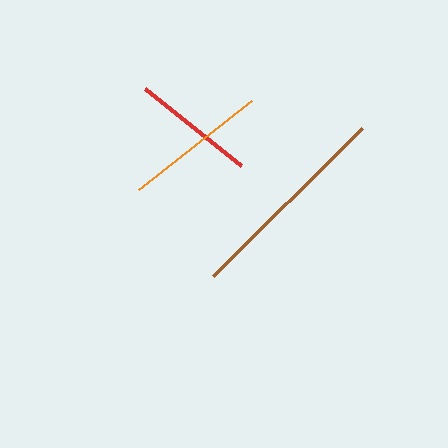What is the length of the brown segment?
The brown segment is approximately 210 pixels long.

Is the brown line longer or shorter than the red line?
The brown line is longer than the red line.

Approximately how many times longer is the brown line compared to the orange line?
The brown line is approximately 1.5 times the length of the orange line.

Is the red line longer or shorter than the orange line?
The orange line is longer than the red line.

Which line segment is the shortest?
The red line is the shortest at approximately 123 pixels.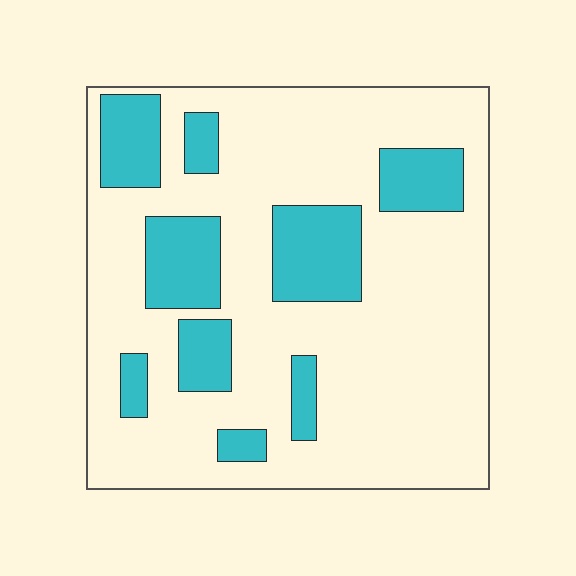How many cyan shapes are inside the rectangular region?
9.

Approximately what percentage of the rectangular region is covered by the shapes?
Approximately 25%.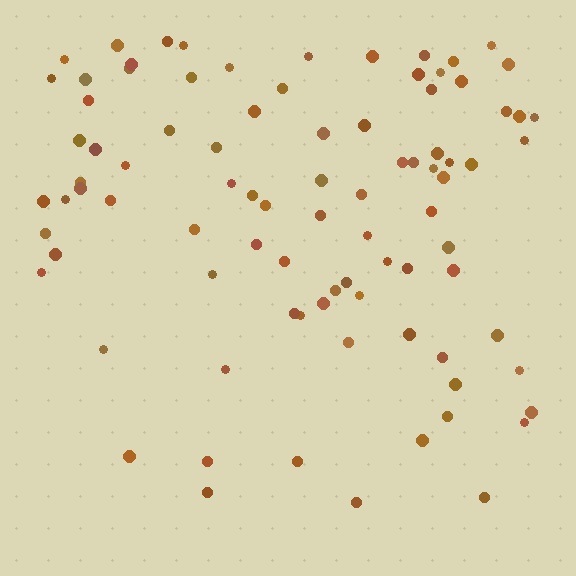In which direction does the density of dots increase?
From bottom to top, with the top side densest.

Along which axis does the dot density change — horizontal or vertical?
Vertical.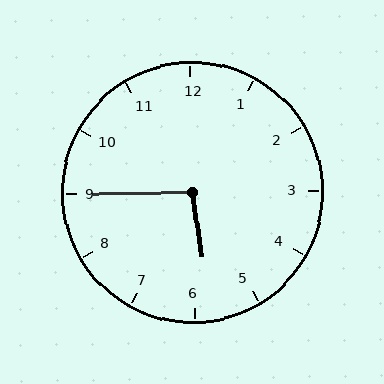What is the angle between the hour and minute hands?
Approximately 98 degrees.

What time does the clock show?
5:45.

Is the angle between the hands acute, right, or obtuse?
It is obtuse.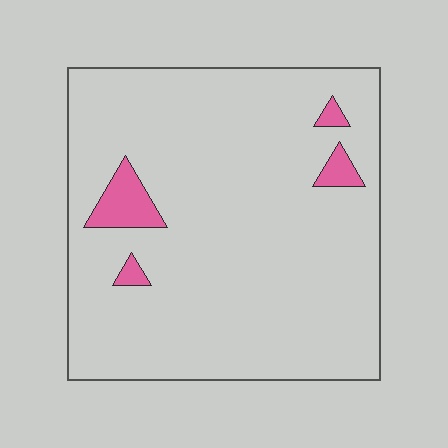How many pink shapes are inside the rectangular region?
4.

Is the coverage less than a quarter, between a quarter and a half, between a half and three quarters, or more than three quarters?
Less than a quarter.